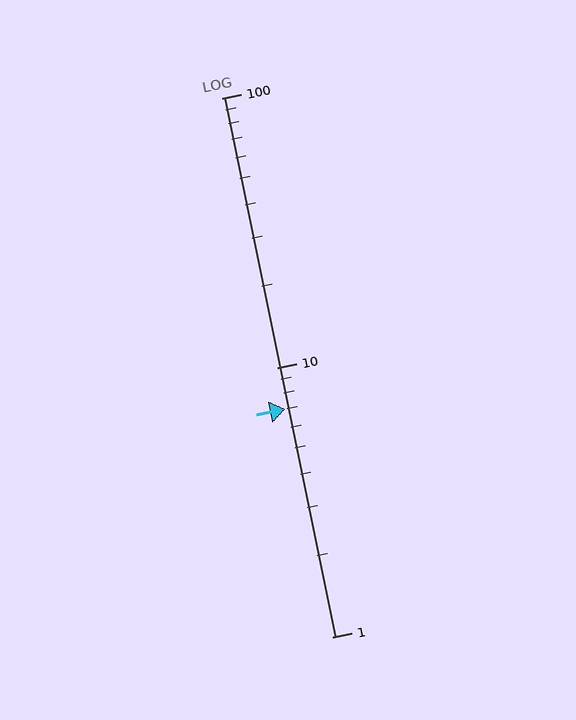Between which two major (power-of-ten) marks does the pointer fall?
The pointer is between 1 and 10.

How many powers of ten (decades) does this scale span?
The scale spans 2 decades, from 1 to 100.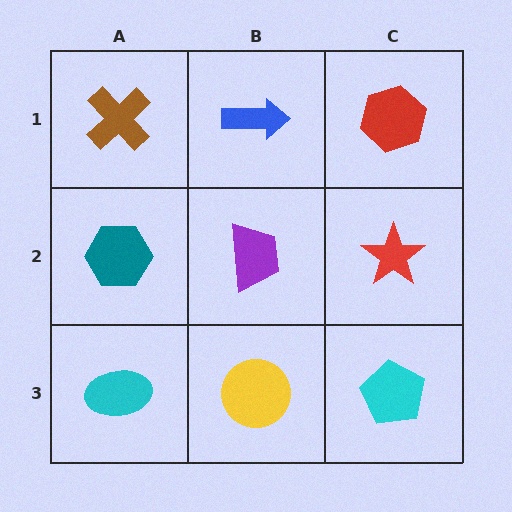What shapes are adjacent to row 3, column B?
A purple trapezoid (row 2, column B), a cyan ellipse (row 3, column A), a cyan pentagon (row 3, column C).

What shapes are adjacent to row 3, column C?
A red star (row 2, column C), a yellow circle (row 3, column B).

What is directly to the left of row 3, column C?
A yellow circle.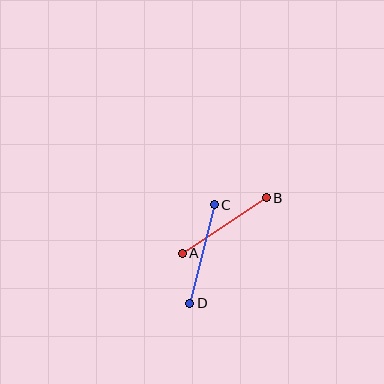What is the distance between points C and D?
The distance is approximately 102 pixels.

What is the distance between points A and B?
The distance is approximately 101 pixels.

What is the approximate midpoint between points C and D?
The midpoint is at approximately (202, 254) pixels.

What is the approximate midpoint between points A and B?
The midpoint is at approximately (224, 226) pixels.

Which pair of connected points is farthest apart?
Points C and D are farthest apart.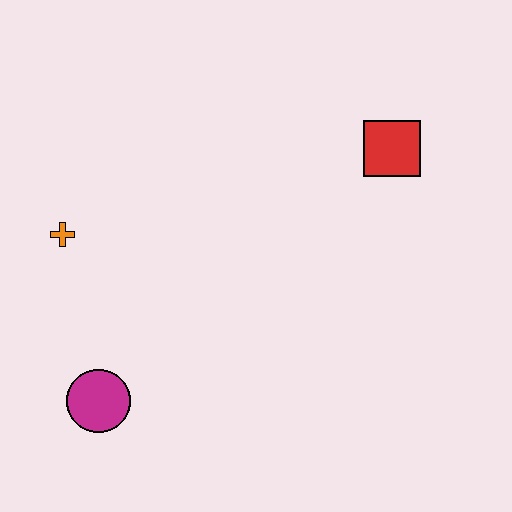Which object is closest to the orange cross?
The magenta circle is closest to the orange cross.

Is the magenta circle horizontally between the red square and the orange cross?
Yes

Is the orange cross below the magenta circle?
No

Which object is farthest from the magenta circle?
The red square is farthest from the magenta circle.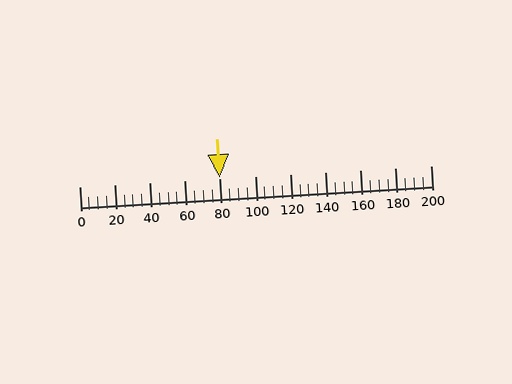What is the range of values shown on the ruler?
The ruler shows values from 0 to 200.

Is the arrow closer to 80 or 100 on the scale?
The arrow is closer to 80.